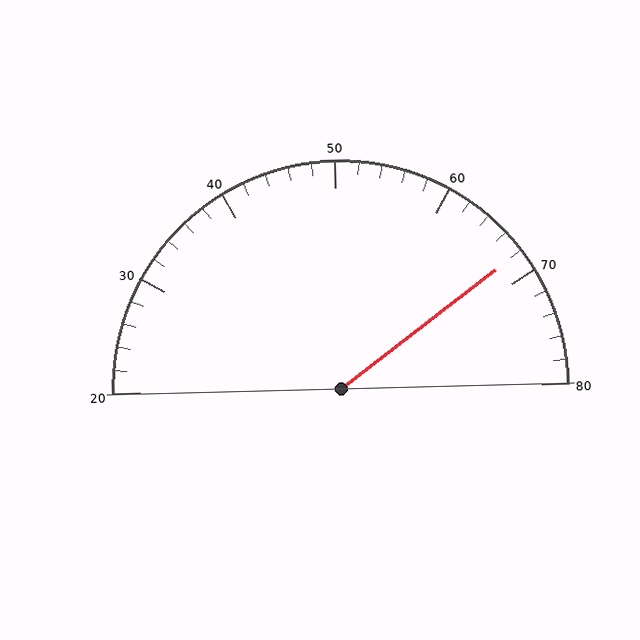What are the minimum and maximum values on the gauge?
The gauge ranges from 20 to 80.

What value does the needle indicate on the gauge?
The needle indicates approximately 68.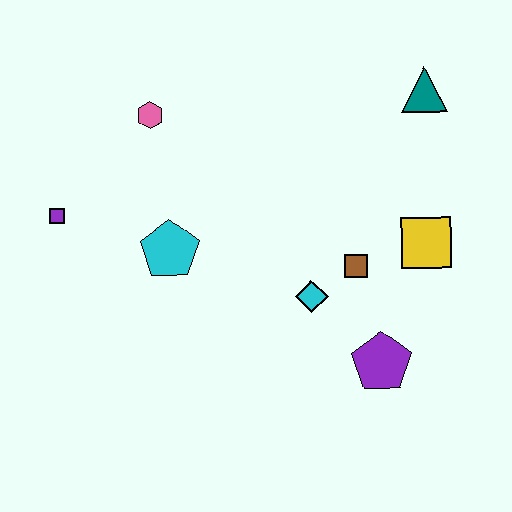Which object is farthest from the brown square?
The purple square is farthest from the brown square.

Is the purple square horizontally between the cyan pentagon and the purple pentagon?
No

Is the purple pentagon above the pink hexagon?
No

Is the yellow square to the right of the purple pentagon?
Yes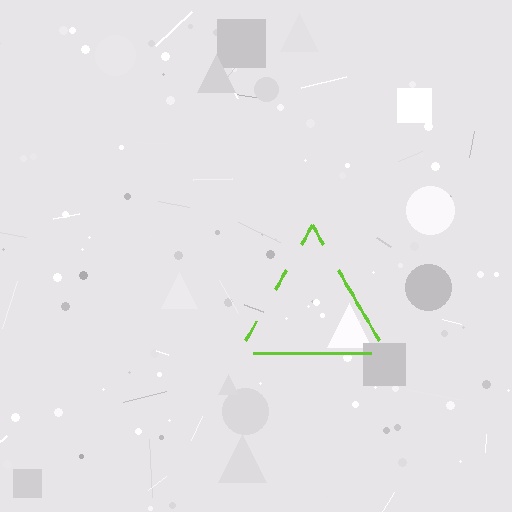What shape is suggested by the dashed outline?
The dashed outline suggests a triangle.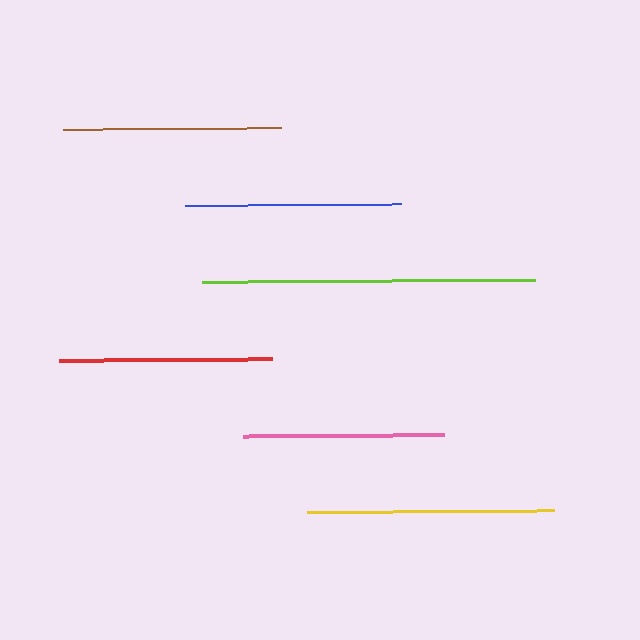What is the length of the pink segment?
The pink segment is approximately 201 pixels long.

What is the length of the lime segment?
The lime segment is approximately 334 pixels long.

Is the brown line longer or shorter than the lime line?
The lime line is longer than the brown line.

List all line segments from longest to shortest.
From longest to shortest: lime, yellow, brown, blue, red, pink.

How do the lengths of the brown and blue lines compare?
The brown and blue lines are approximately the same length.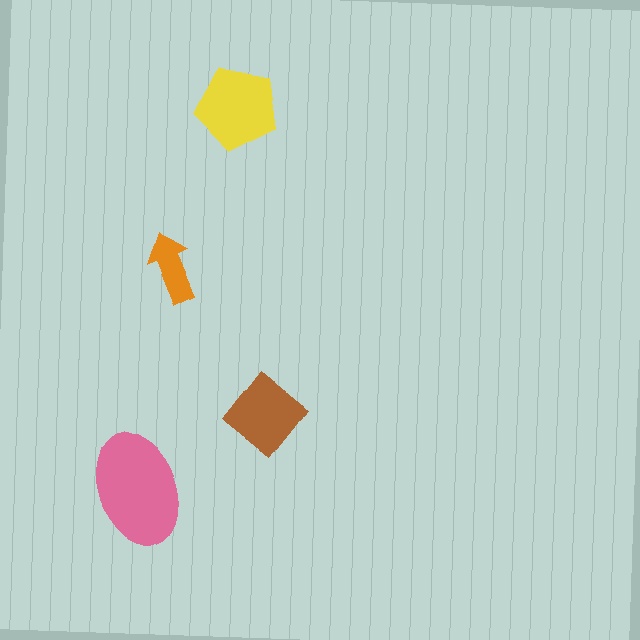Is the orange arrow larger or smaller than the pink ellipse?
Smaller.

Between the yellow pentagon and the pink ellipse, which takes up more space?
The pink ellipse.